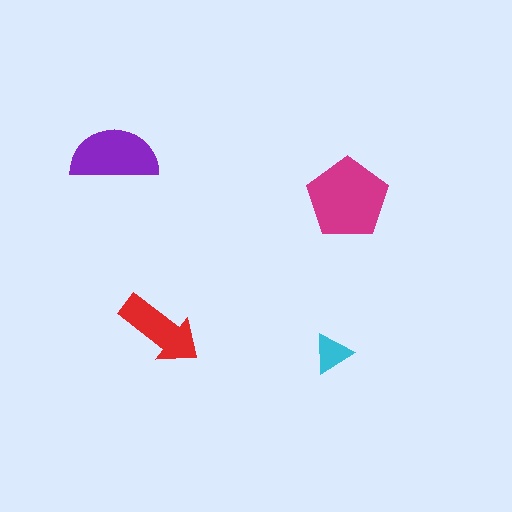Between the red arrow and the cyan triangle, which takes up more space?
The red arrow.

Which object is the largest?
The magenta pentagon.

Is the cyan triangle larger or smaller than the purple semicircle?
Smaller.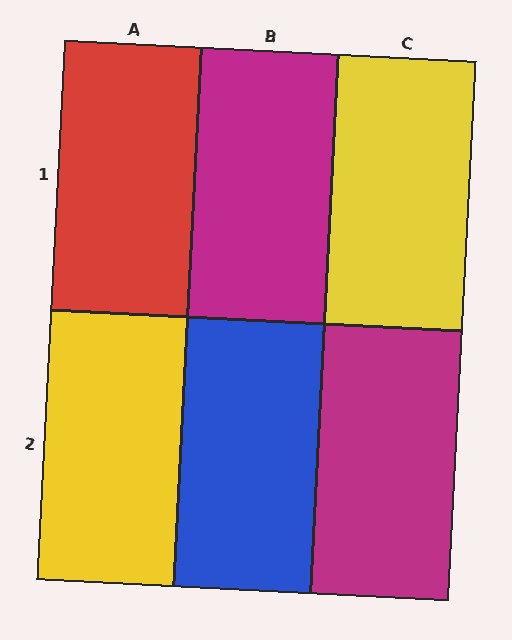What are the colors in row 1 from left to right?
Red, magenta, yellow.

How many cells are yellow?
2 cells are yellow.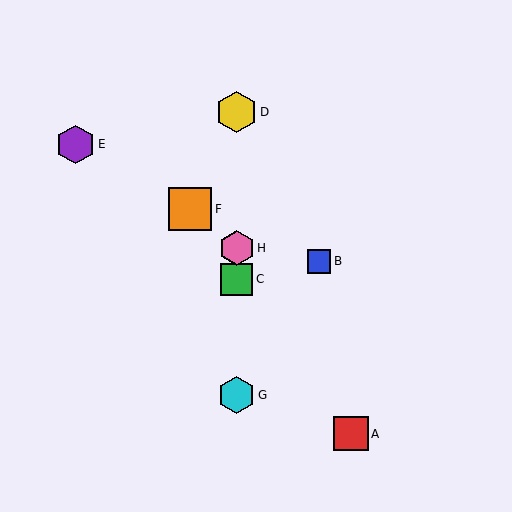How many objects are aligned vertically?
4 objects (C, D, G, H) are aligned vertically.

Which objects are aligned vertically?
Objects C, D, G, H are aligned vertically.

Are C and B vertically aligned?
No, C is at x≈237 and B is at x≈319.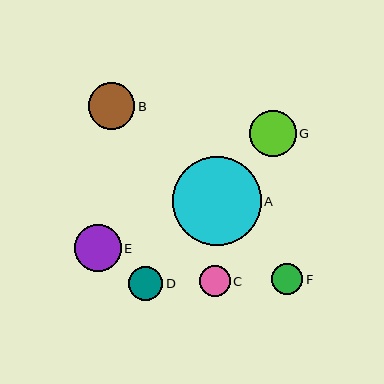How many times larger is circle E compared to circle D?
Circle E is approximately 1.4 times the size of circle D.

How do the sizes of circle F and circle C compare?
Circle F and circle C are approximately the same size.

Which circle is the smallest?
Circle C is the smallest with a size of approximately 31 pixels.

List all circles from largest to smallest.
From largest to smallest: A, G, B, E, D, F, C.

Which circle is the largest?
Circle A is the largest with a size of approximately 89 pixels.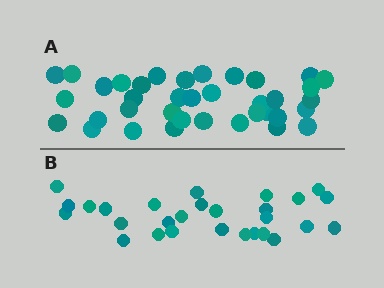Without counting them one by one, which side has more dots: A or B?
Region A (the top region) has more dots.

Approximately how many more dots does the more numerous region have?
Region A has roughly 8 or so more dots than region B.